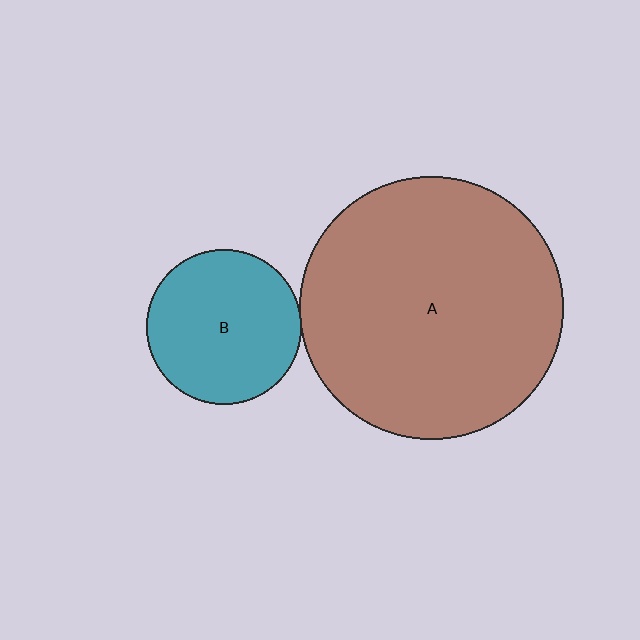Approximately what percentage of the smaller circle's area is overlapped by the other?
Approximately 5%.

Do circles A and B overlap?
Yes.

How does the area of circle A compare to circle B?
Approximately 2.9 times.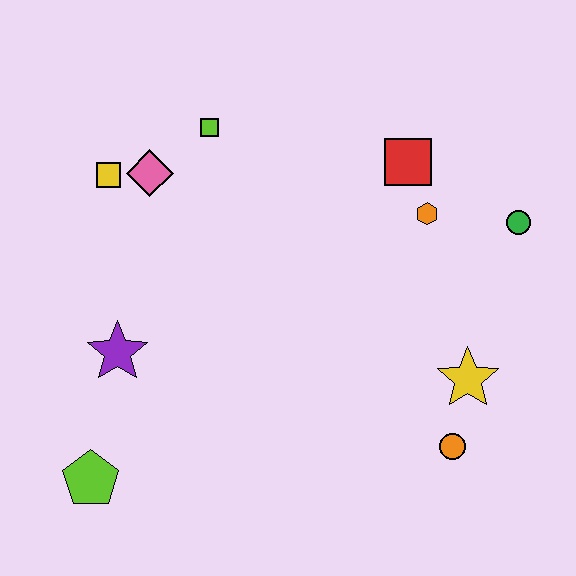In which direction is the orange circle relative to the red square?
The orange circle is below the red square.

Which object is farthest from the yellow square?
The orange circle is farthest from the yellow square.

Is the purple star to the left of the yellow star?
Yes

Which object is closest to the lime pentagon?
The purple star is closest to the lime pentagon.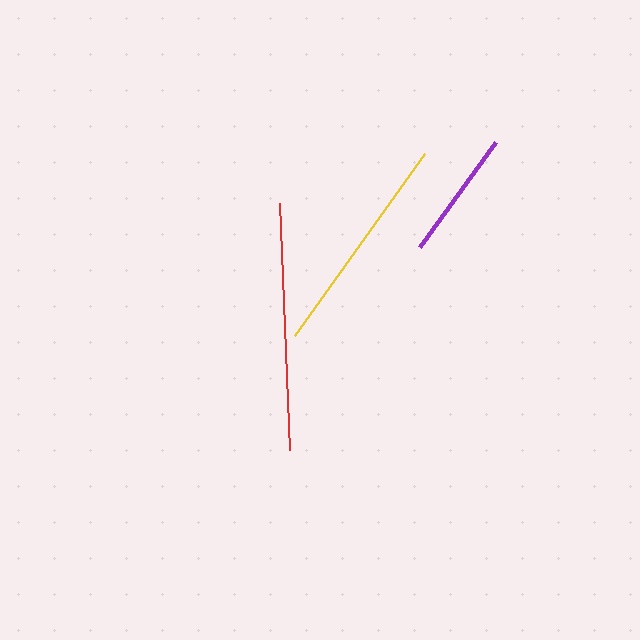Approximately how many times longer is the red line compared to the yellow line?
The red line is approximately 1.1 times the length of the yellow line.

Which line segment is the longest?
The red line is the longest at approximately 247 pixels.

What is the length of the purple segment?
The purple segment is approximately 129 pixels long.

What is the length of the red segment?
The red segment is approximately 247 pixels long.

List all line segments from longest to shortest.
From longest to shortest: red, yellow, purple.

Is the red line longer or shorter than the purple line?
The red line is longer than the purple line.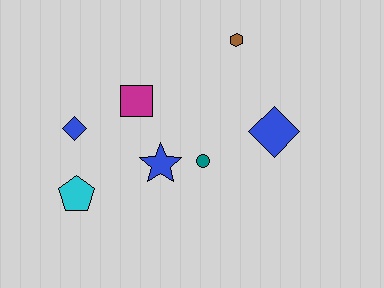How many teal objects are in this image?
There is 1 teal object.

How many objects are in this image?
There are 7 objects.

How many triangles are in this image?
There are no triangles.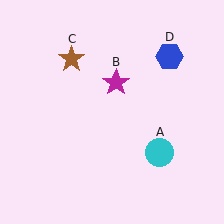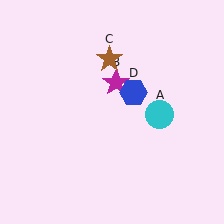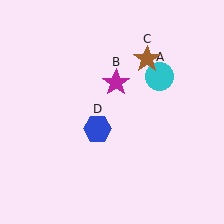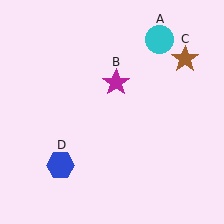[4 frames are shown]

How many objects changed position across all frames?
3 objects changed position: cyan circle (object A), brown star (object C), blue hexagon (object D).